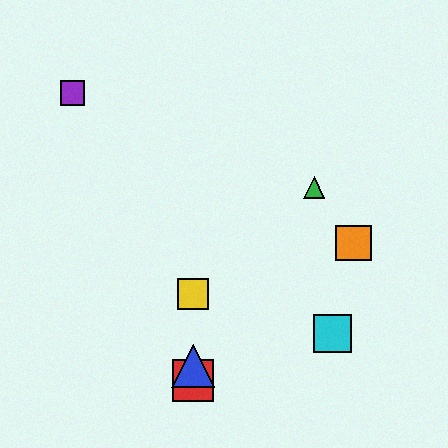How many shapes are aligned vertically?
3 shapes (the red square, the blue triangle, the yellow square) are aligned vertically.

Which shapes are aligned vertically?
The red square, the blue triangle, the yellow square are aligned vertically.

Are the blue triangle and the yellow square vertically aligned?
Yes, both are at x≈193.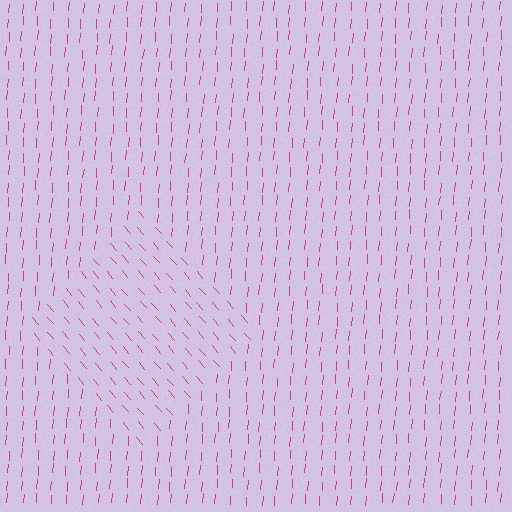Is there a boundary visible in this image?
Yes, there is a texture boundary formed by a change in line orientation.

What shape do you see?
I see a diamond.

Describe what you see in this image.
The image is filled with small magenta line segments. A diamond region in the image has lines oriented differently from the surrounding lines, creating a visible texture boundary.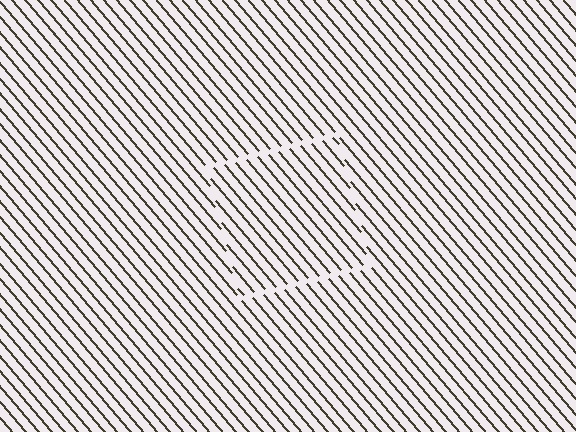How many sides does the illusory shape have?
4 sides — the line-ends trace a square.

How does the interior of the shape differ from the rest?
The interior of the shape contains the same grating, shifted by half a period — the contour is defined by the phase discontinuity where line-ends from the inner and outer gratings abut.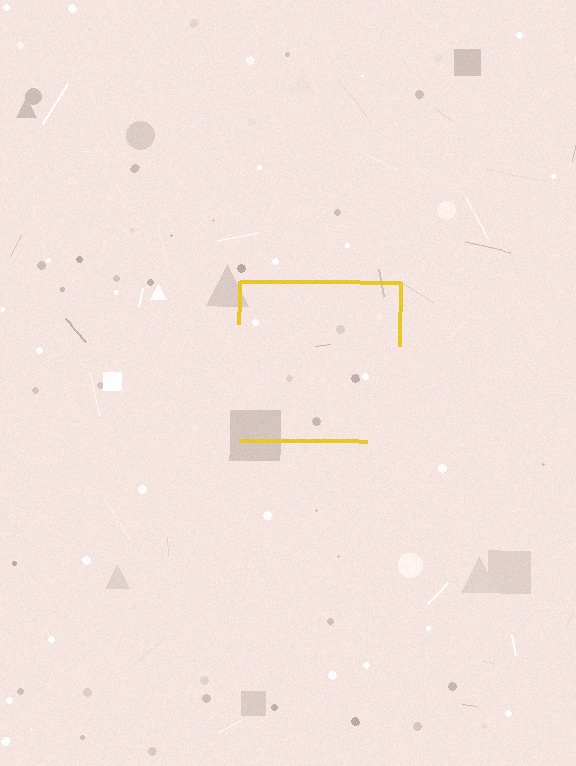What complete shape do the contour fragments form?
The contour fragments form a square.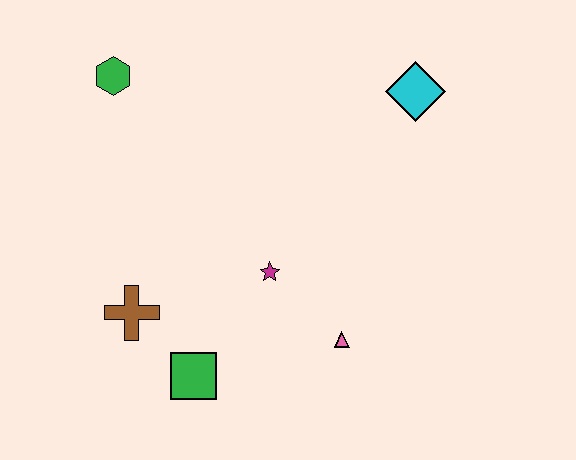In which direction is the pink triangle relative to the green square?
The pink triangle is to the right of the green square.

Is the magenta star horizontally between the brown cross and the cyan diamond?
Yes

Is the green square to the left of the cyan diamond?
Yes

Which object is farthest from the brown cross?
The cyan diamond is farthest from the brown cross.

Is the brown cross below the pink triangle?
No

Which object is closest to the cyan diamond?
The magenta star is closest to the cyan diamond.